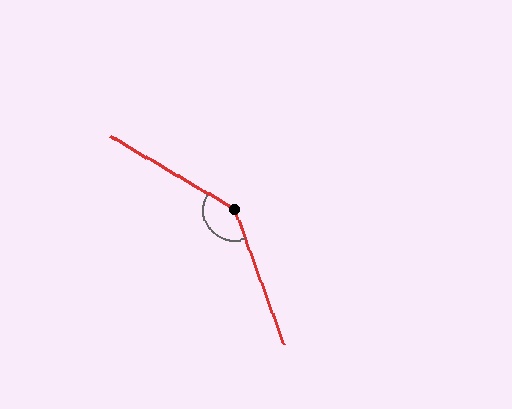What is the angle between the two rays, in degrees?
Approximately 141 degrees.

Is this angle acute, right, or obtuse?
It is obtuse.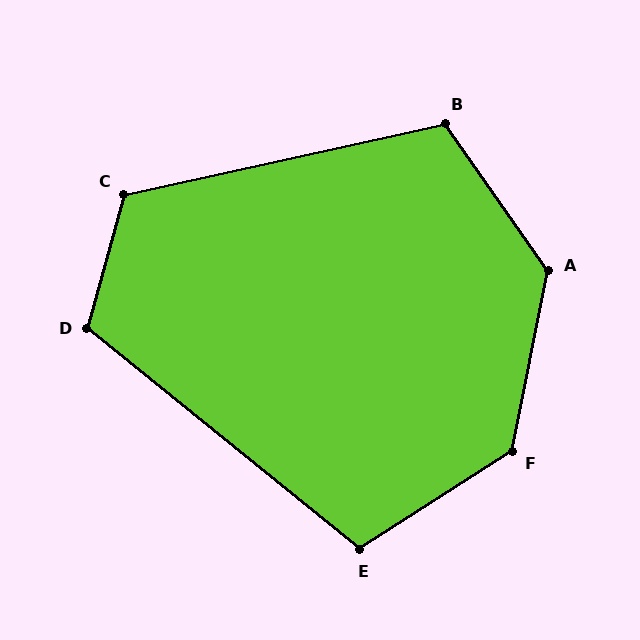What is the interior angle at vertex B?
Approximately 112 degrees (obtuse).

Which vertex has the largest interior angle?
A, at approximately 134 degrees.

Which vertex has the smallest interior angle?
E, at approximately 108 degrees.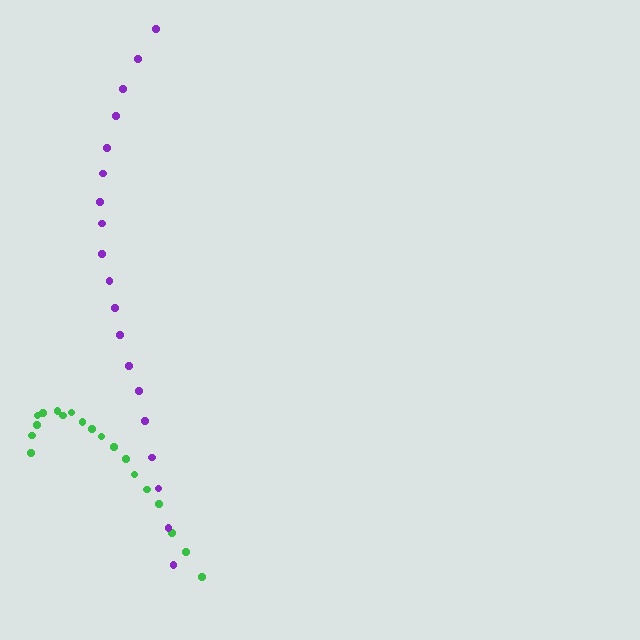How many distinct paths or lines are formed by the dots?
There are 2 distinct paths.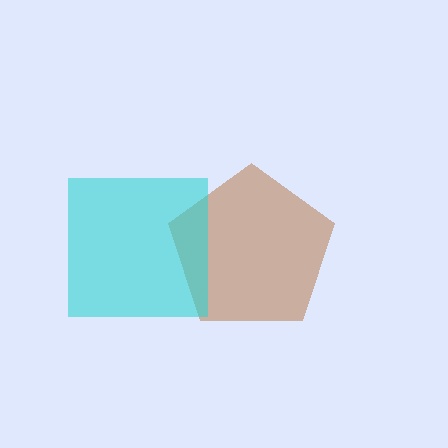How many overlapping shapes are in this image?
There are 2 overlapping shapes in the image.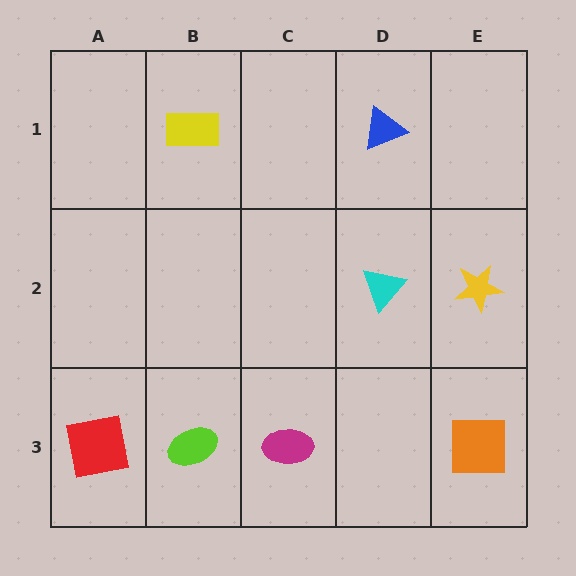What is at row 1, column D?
A blue triangle.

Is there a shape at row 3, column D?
No, that cell is empty.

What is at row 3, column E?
An orange square.